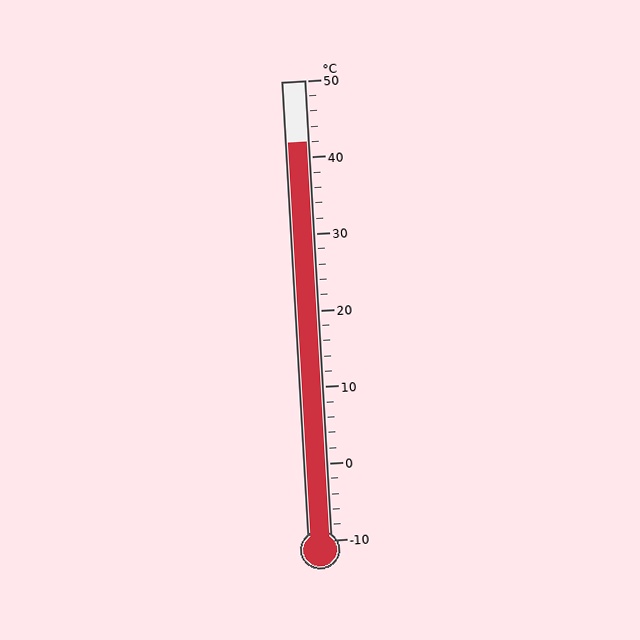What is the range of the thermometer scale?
The thermometer scale ranges from -10°C to 50°C.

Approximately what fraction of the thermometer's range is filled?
The thermometer is filled to approximately 85% of its range.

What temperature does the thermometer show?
The thermometer shows approximately 42°C.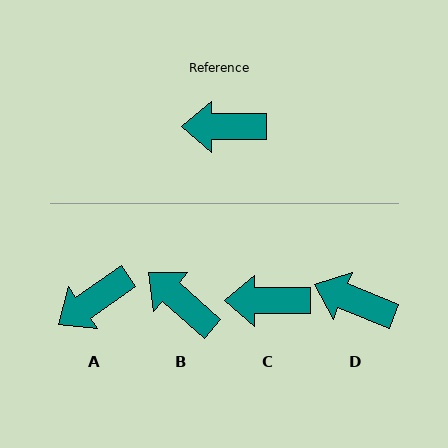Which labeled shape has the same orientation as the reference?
C.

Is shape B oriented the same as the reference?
No, it is off by about 42 degrees.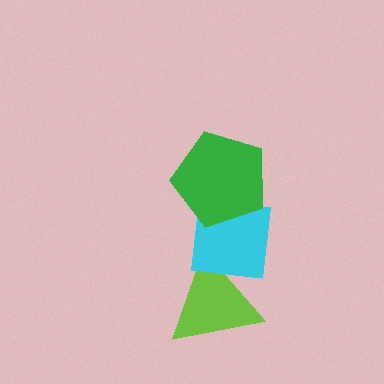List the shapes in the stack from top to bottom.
From top to bottom: the green pentagon, the cyan square, the lime triangle.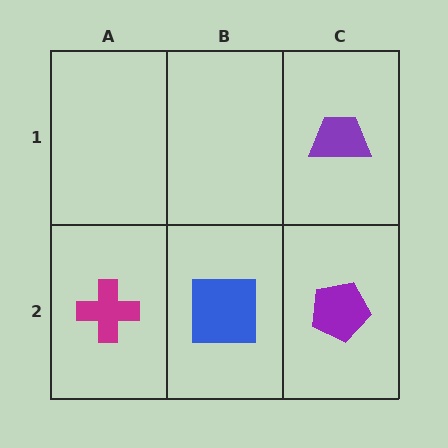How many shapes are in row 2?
3 shapes.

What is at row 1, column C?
A purple trapezoid.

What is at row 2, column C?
A purple pentagon.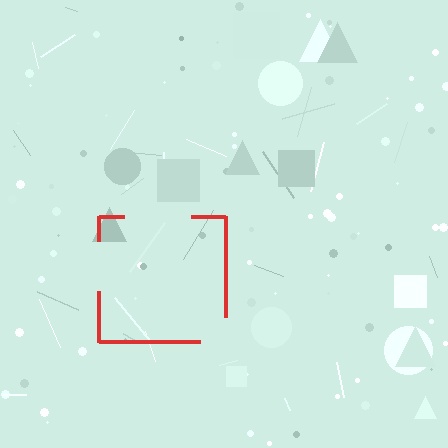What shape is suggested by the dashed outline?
The dashed outline suggests a square.